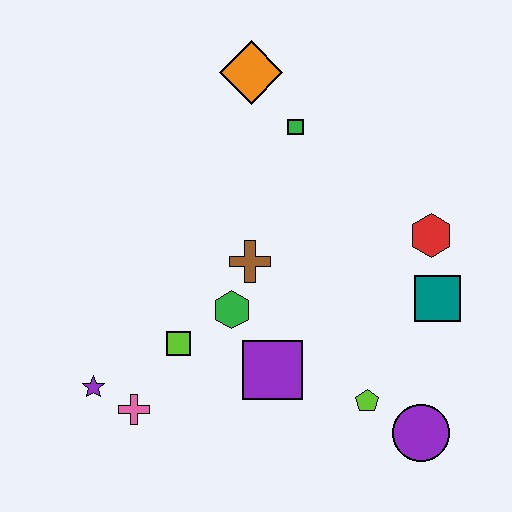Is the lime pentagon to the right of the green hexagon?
Yes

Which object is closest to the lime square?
The green hexagon is closest to the lime square.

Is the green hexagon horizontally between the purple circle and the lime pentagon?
No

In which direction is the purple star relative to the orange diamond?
The purple star is below the orange diamond.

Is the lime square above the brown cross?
No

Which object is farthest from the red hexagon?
The purple star is farthest from the red hexagon.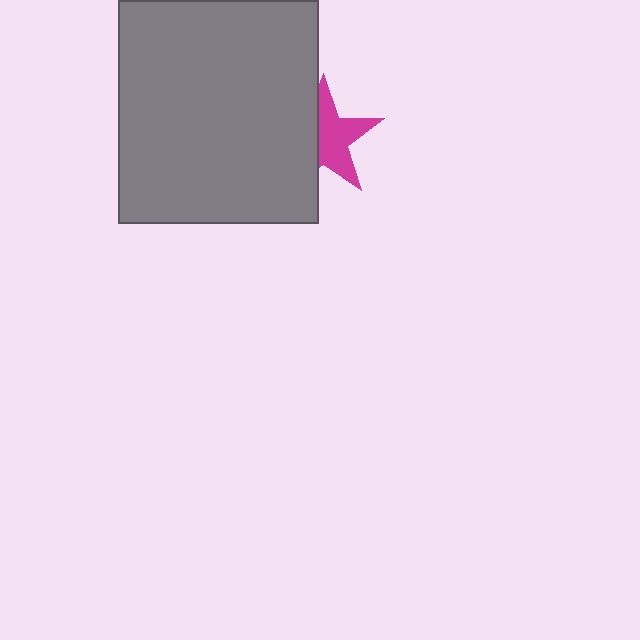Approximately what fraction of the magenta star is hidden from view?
Roughly 44% of the magenta star is hidden behind the gray rectangle.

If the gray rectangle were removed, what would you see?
You would see the complete magenta star.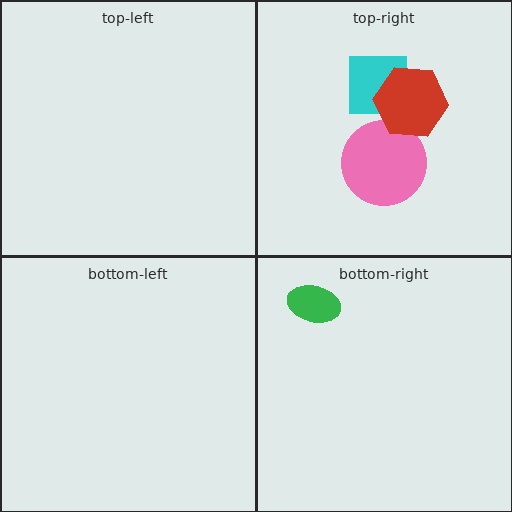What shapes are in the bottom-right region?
The green ellipse.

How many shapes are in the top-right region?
3.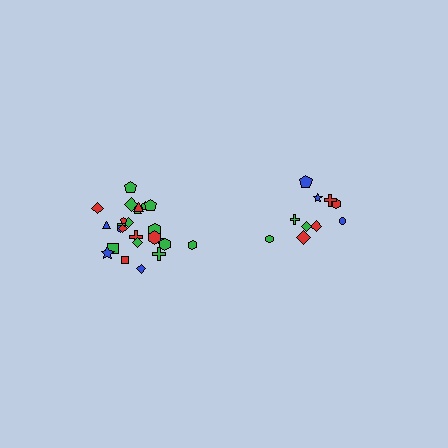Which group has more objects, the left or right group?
The left group.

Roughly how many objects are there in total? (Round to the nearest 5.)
Roughly 35 objects in total.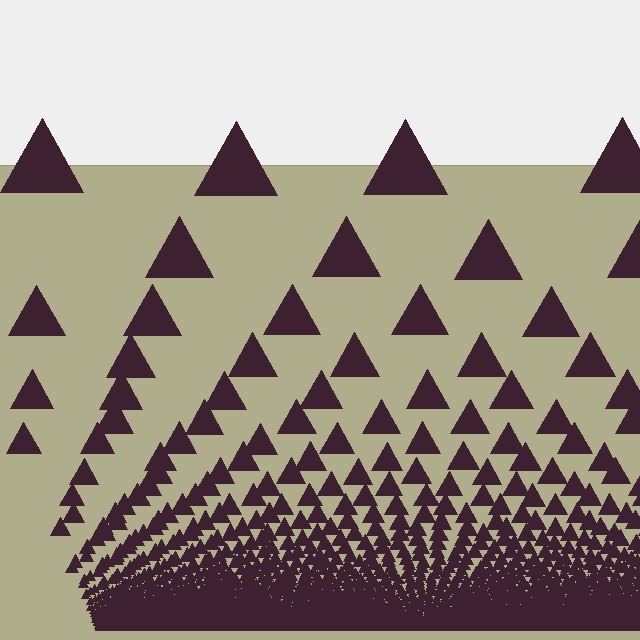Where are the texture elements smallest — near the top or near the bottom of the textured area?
Near the bottom.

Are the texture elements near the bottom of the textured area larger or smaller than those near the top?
Smaller. The gradient is inverted — elements near the bottom are smaller and denser.